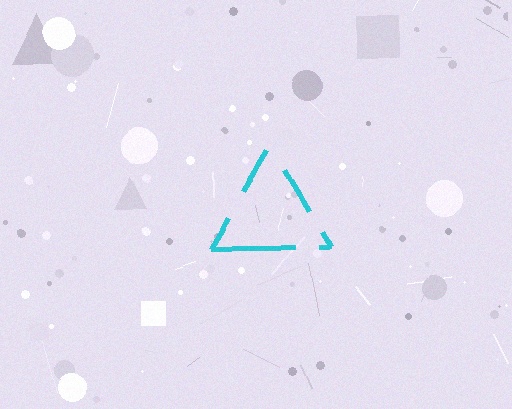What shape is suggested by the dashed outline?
The dashed outline suggests a triangle.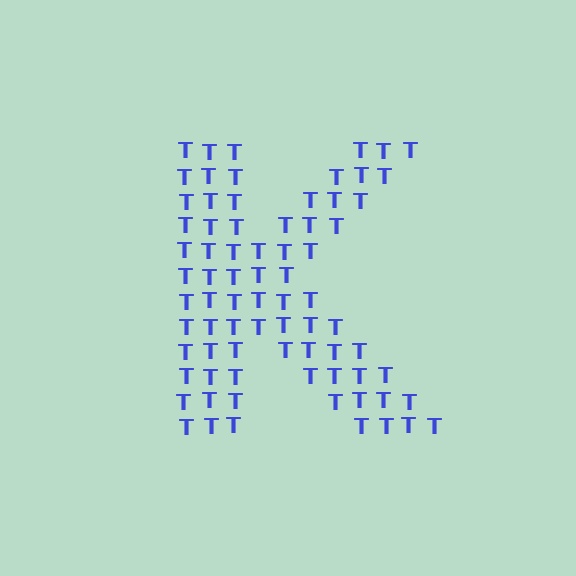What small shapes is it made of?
It is made of small letter T's.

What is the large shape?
The large shape is the letter K.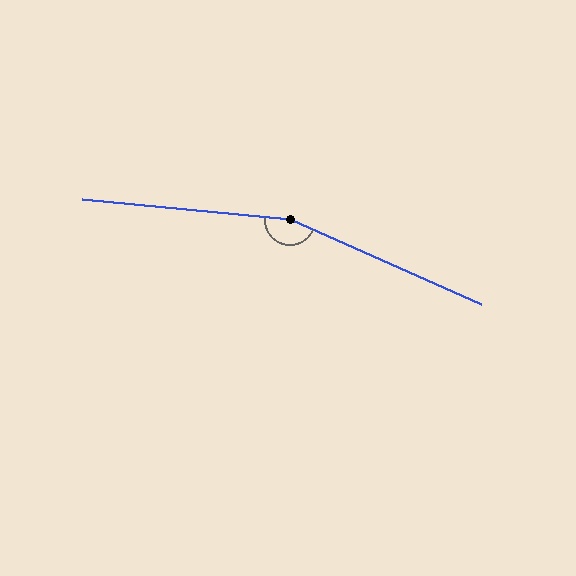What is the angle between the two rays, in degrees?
Approximately 162 degrees.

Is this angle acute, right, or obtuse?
It is obtuse.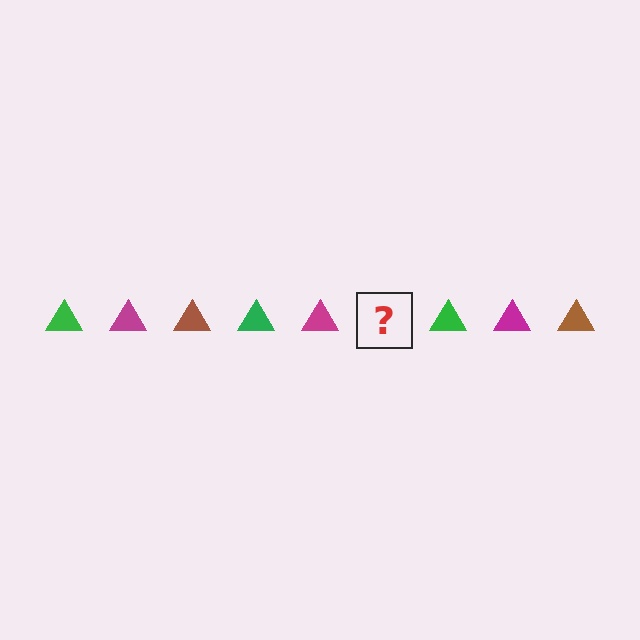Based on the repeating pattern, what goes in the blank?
The blank should be a brown triangle.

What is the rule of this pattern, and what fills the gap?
The rule is that the pattern cycles through green, magenta, brown triangles. The gap should be filled with a brown triangle.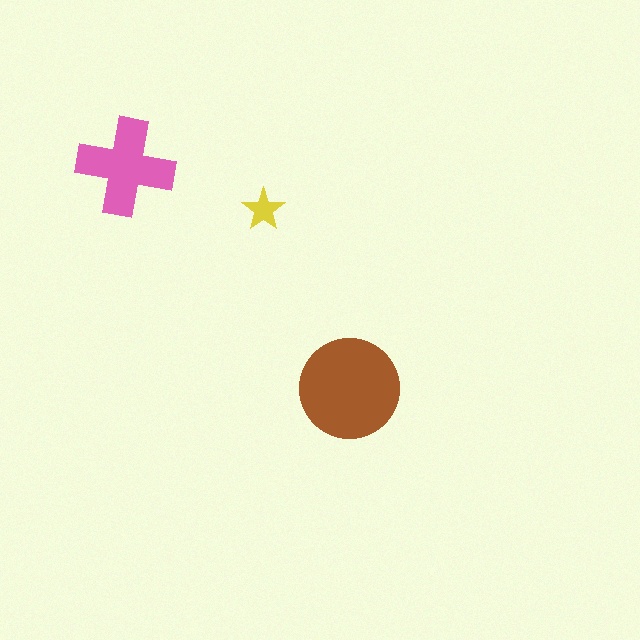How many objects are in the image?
There are 3 objects in the image.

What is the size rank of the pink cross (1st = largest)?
2nd.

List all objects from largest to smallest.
The brown circle, the pink cross, the yellow star.